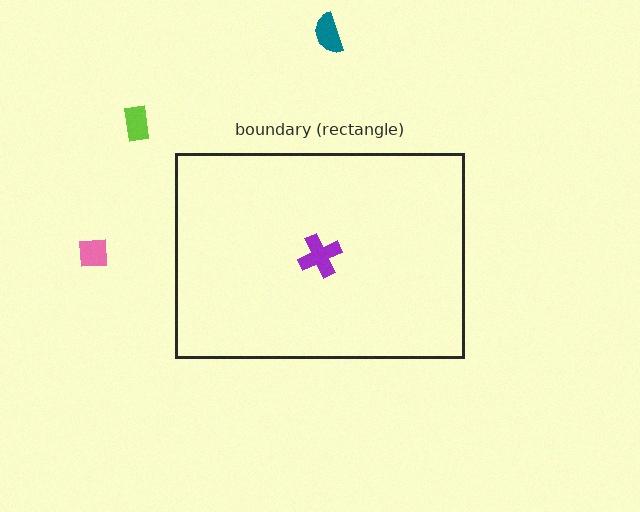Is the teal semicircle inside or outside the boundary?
Outside.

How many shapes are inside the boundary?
1 inside, 3 outside.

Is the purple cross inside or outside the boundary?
Inside.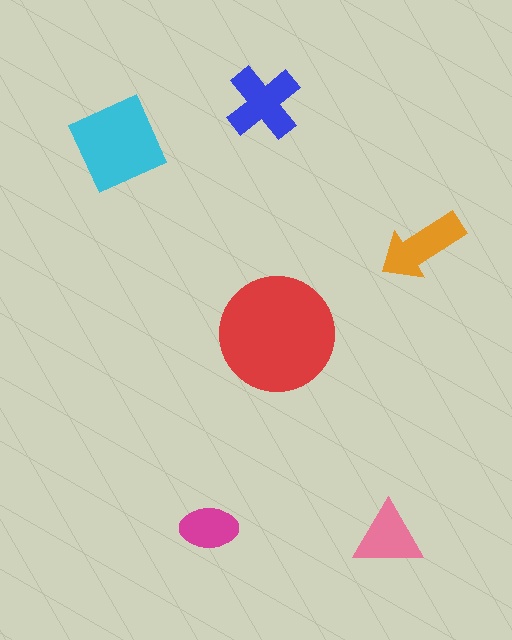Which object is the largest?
The red circle.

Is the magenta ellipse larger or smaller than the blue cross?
Smaller.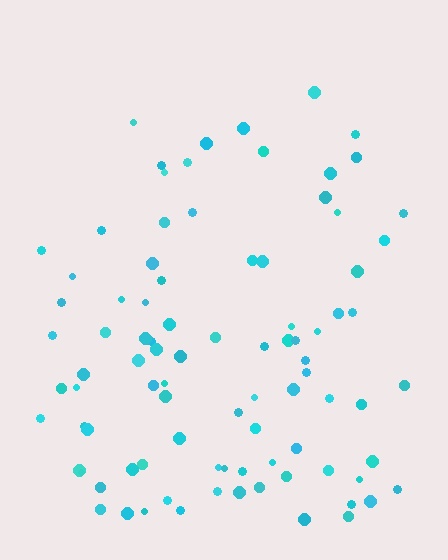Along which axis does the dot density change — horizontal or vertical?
Vertical.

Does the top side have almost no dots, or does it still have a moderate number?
Still a moderate number, just noticeably fewer than the bottom.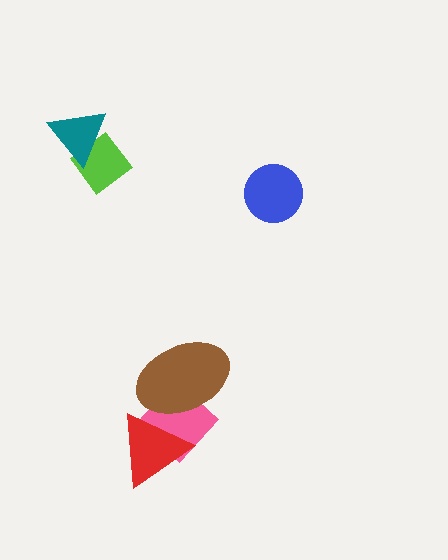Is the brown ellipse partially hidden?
No, no other shape covers it.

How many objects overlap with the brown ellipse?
2 objects overlap with the brown ellipse.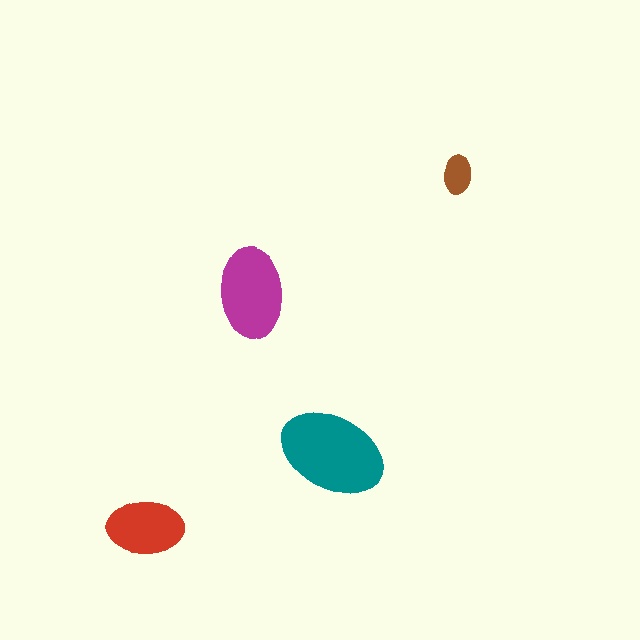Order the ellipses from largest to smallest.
the teal one, the magenta one, the red one, the brown one.